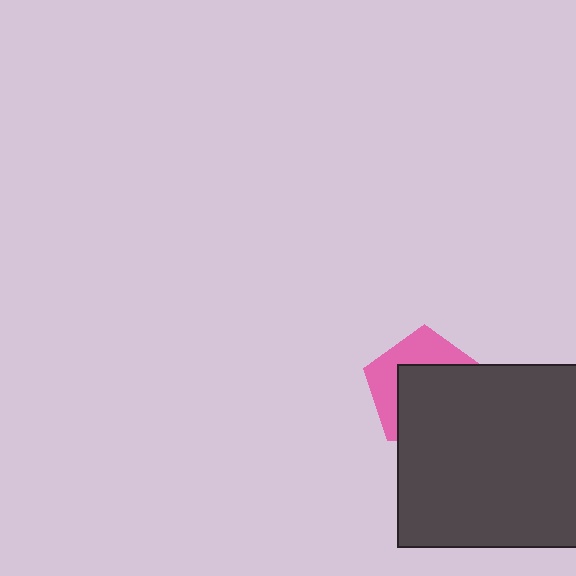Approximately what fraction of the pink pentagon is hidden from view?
Roughly 60% of the pink pentagon is hidden behind the dark gray square.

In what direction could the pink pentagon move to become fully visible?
The pink pentagon could move toward the upper-left. That would shift it out from behind the dark gray square entirely.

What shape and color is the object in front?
The object in front is a dark gray square.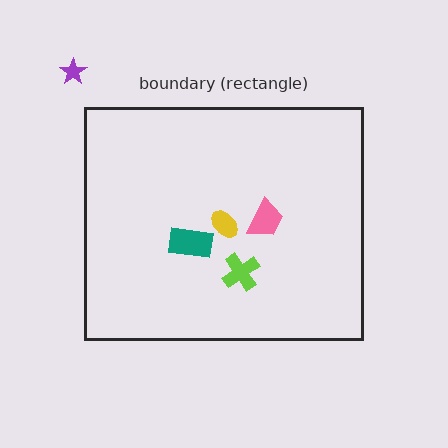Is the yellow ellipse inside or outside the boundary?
Inside.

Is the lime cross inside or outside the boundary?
Inside.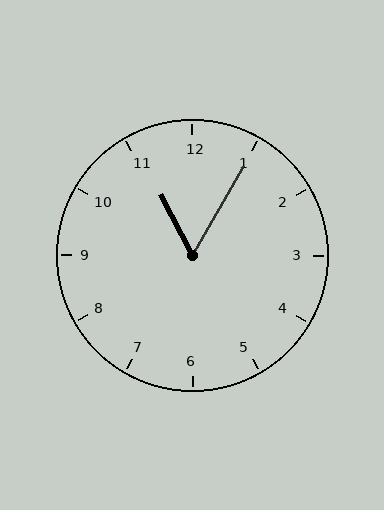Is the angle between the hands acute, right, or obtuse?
It is acute.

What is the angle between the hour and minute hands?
Approximately 58 degrees.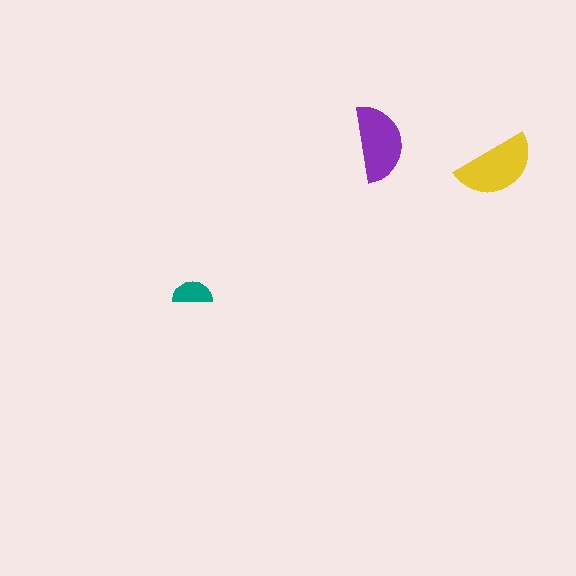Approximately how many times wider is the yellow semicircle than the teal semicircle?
About 2 times wider.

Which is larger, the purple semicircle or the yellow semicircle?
The yellow one.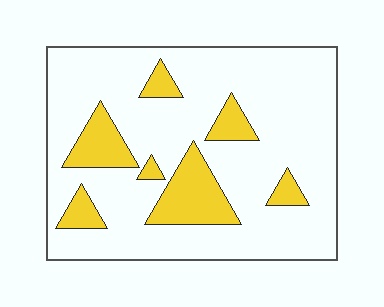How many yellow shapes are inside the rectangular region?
7.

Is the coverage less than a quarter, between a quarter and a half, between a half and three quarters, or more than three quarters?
Less than a quarter.